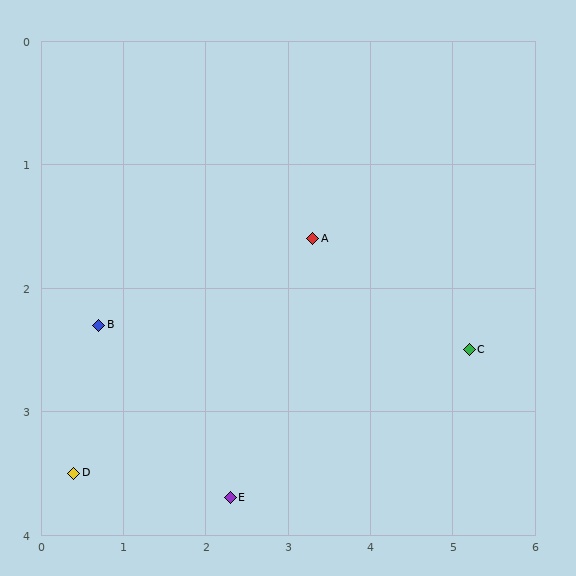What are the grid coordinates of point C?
Point C is at approximately (5.2, 2.5).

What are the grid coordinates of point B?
Point B is at approximately (0.7, 2.3).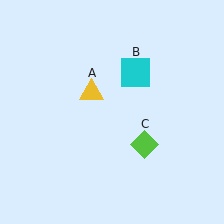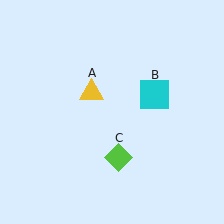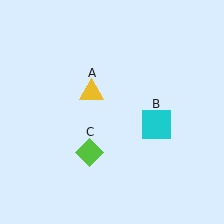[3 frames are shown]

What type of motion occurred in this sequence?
The cyan square (object B), lime diamond (object C) rotated clockwise around the center of the scene.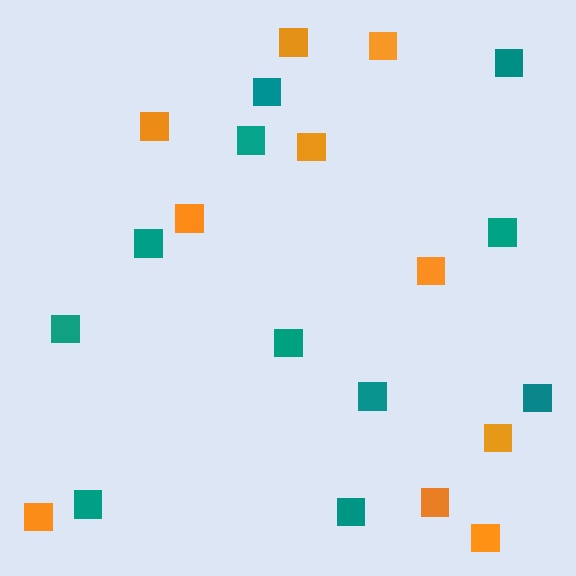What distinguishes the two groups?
There are 2 groups: one group of orange squares (10) and one group of teal squares (11).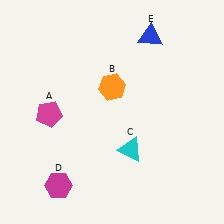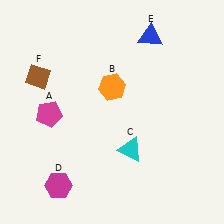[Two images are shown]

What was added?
A brown diamond (F) was added in Image 2.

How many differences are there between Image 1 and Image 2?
There is 1 difference between the two images.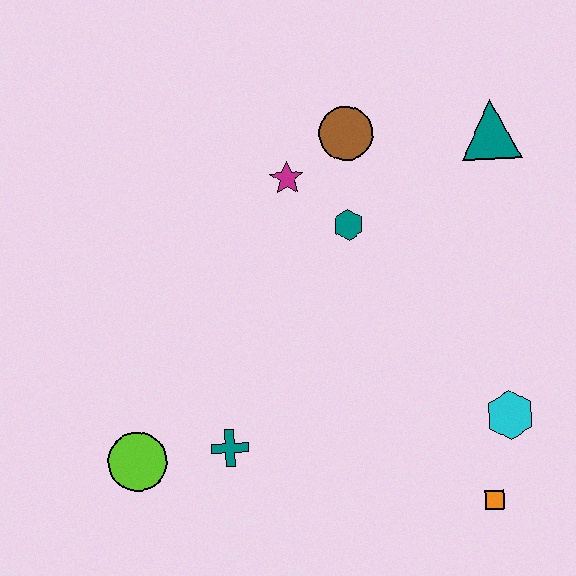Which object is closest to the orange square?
The cyan hexagon is closest to the orange square.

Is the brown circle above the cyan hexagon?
Yes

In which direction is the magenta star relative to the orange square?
The magenta star is above the orange square.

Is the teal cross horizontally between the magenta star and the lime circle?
Yes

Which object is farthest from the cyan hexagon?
The lime circle is farthest from the cyan hexagon.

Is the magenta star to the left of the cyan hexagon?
Yes